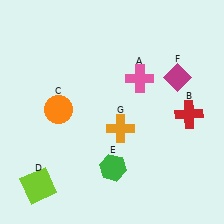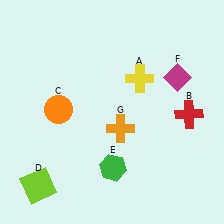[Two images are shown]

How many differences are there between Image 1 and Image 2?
There is 1 difference between the two images.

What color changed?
The cross (A) changed from pink in Image 1 to yellow in Image 2.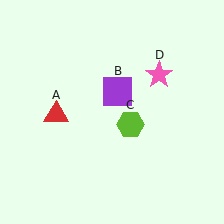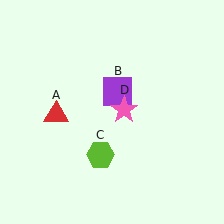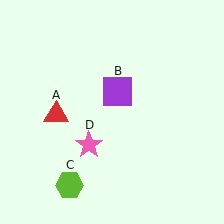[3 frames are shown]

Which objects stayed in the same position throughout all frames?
Red triangle (object A) and purple square (object B) remained stationary.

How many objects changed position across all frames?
2 objects changed position: lime hexagon (object C), pink star (object D).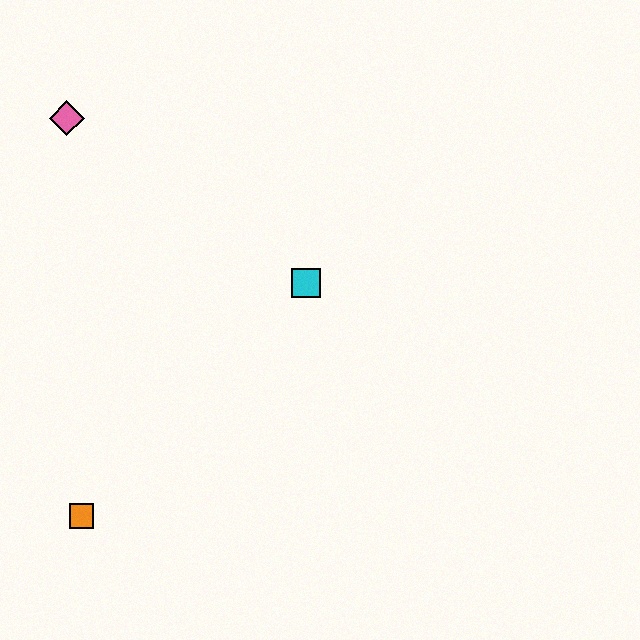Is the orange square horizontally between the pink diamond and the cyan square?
Yes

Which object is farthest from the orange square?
The pink diamond is farthest from the orange square.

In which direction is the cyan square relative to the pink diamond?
The cyan square is to the right of the pink diamond.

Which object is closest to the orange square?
The cyan square is closest to the orange square.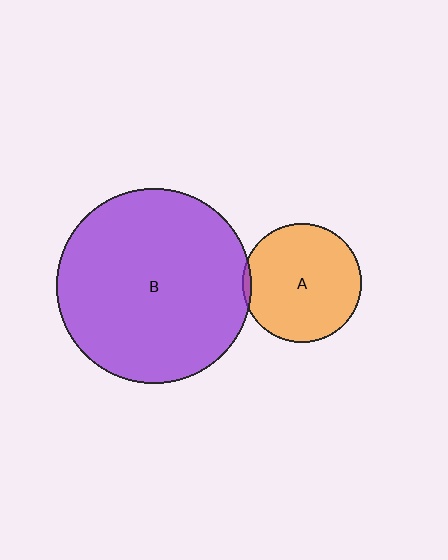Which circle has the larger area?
Circle B (purple).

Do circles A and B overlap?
Yes.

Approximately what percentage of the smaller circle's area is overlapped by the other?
Approximately 5%.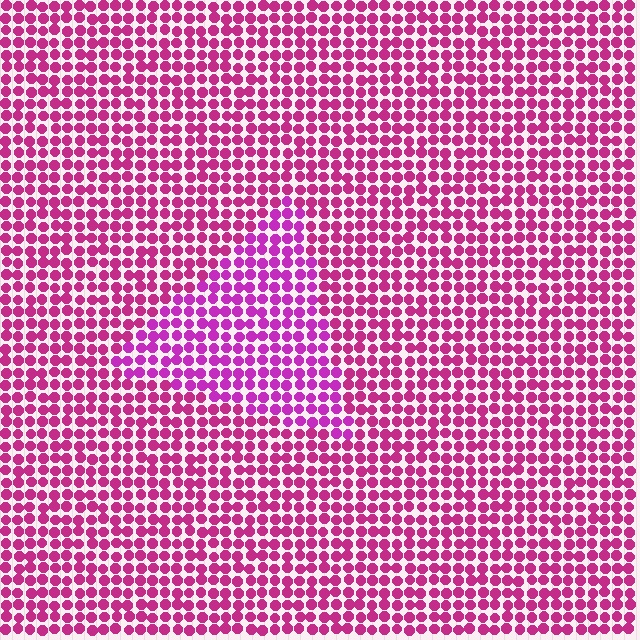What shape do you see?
I see a triangle.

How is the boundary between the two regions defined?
The boundary is defined purely by a slight shift in hue (about 21 degrees). Spacing, size, and orientation are identical on both sides.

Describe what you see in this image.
The image is filled with small magenta elements in a uniform arrangement. A triangle-shaped region is visible where the elements are tinted to a slightly different hue, forming a subtle color boundary.